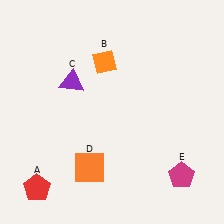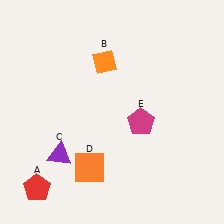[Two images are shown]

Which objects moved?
The objects that moved are: the purple triangle (C), the magenta pentagon (E).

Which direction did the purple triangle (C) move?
The purple triangle (C) moved down.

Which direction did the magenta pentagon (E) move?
The magenta pentagon (E) moved up.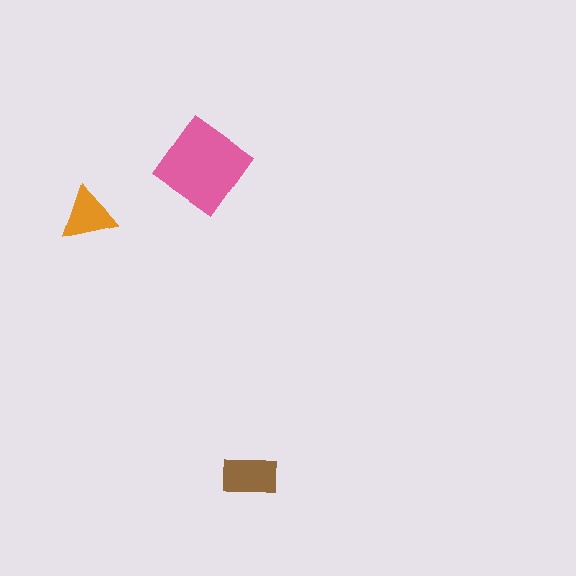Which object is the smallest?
The orange triangle.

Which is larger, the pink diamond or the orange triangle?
The pink diamond.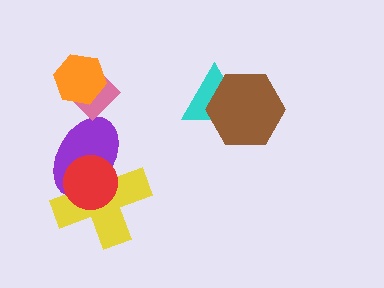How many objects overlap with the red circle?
2 objects overlap with the red circle.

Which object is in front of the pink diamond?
The orange hexagon is in front of the pink diamond.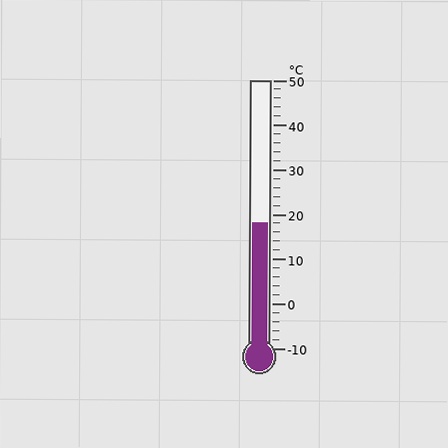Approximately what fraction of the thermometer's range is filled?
The thermometer is filled to approximately 45% of its range.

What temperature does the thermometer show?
The thermometer shows approximately 18°C.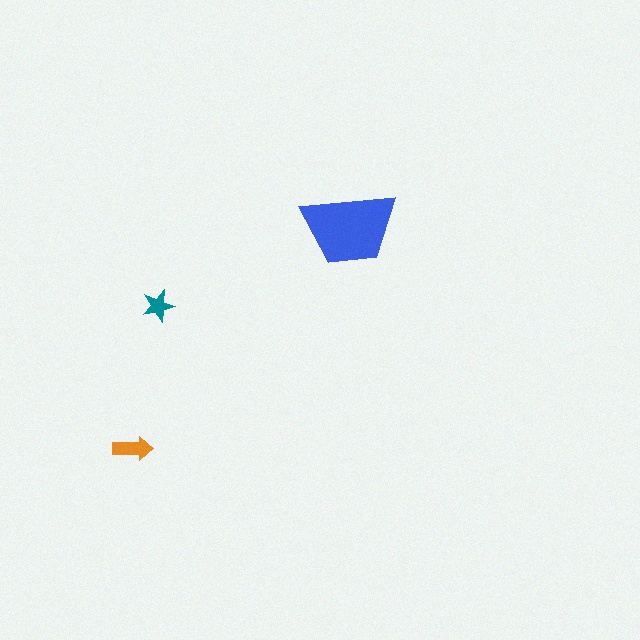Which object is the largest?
The blue trapezoid.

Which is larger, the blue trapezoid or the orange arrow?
The blue trapezoid.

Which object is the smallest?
The teal star.